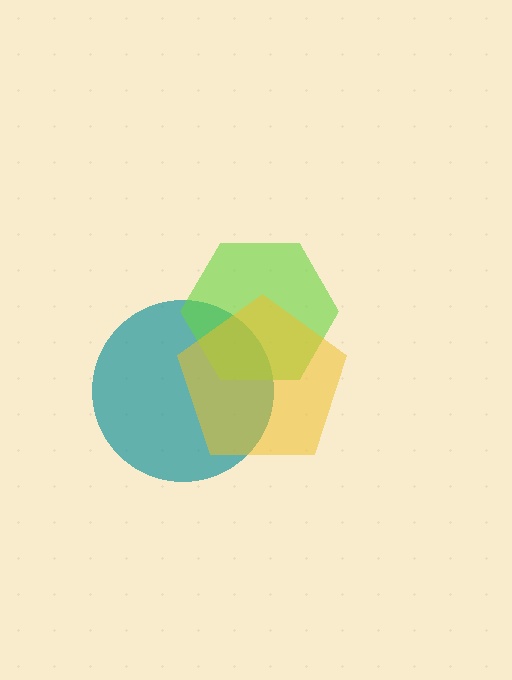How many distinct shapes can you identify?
There are 3 distinct shapes: a teal circle, a lime hexagon, a yellow pentagon.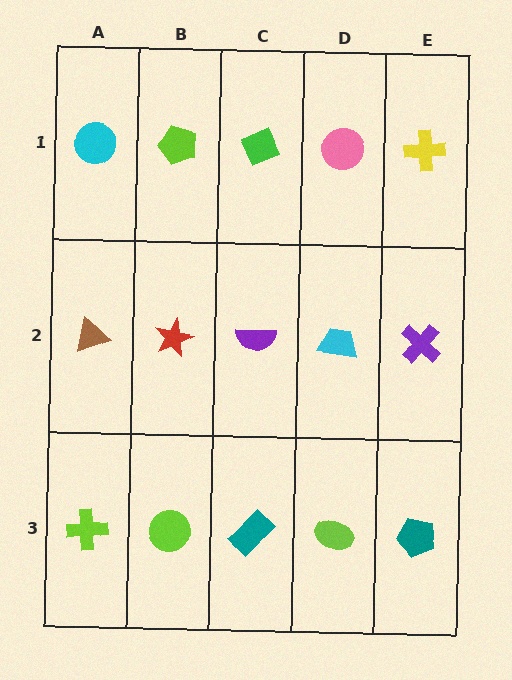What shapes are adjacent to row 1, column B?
A red star (row 2, column B), a cyan circle (row 1, column A), a green diamond (row 1, column C).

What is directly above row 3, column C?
A purple semicircle.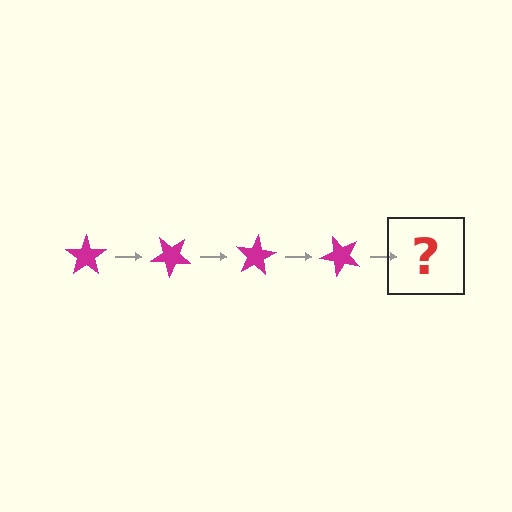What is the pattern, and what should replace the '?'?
The pattern is that the star rotates 40 degrees each step. The '?' should be a magenta star rotated 160 degrees.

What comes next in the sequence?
The next element should be a magenta star rotated 160 degrees.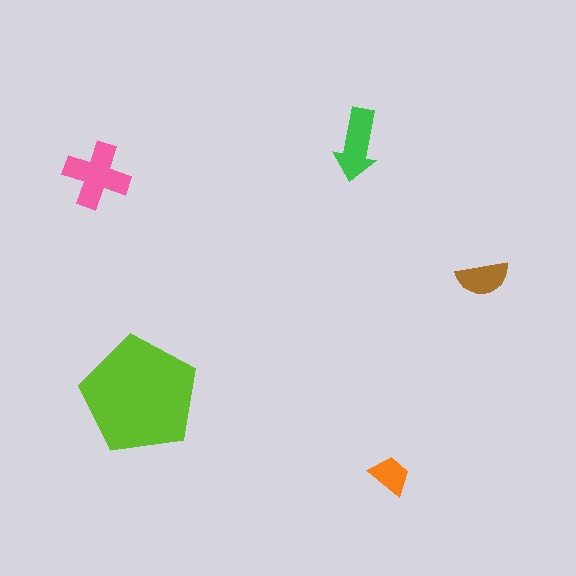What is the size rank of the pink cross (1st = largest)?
2nd.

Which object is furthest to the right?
The brown semicircle is rightmost.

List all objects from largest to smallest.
The lime pentagon, the pink cross, the green arrow, the brown semicircle, the orange trapezoid.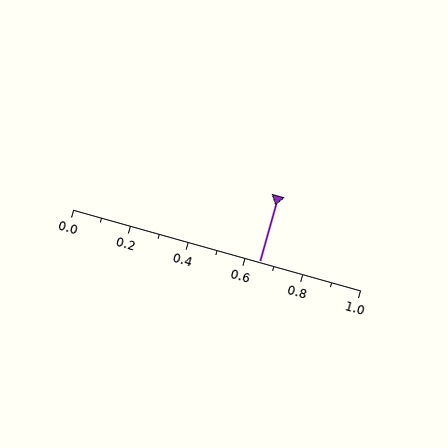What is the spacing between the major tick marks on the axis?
The major ticks are spaced 0.2 apart.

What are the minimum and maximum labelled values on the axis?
The axis runs from 0.0 to 1.0.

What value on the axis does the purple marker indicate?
The marker indicates approximately 0.65.